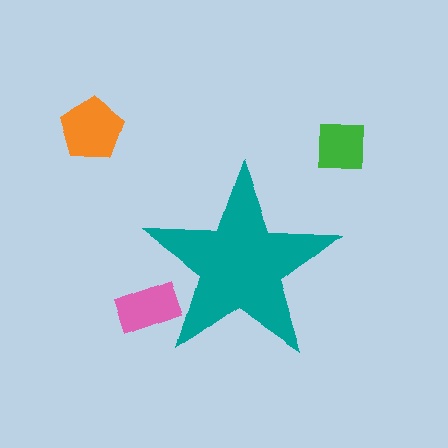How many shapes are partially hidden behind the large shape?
1 shape is partially hidden.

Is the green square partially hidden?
No, the green square is fully visible.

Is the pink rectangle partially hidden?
Yes, the pink rectangle is partially hidden behind the teal star.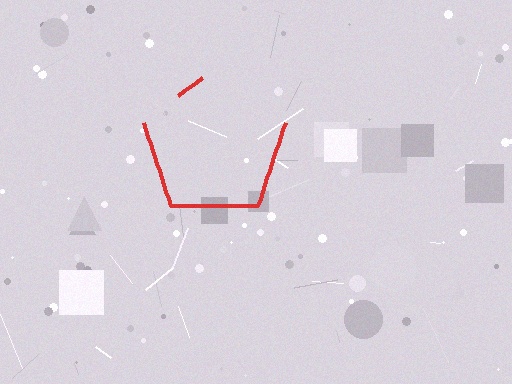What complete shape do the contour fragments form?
The contour fragments form a pentagon.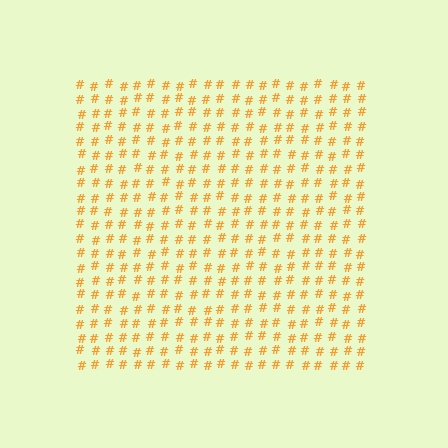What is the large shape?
The large shape is a square.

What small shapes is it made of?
It is made of small hash symbols.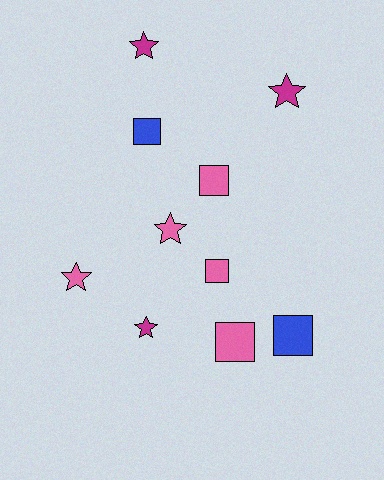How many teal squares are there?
There are no teal squares.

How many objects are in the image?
There are 10 objects.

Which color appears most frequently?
Pink, with 5 objects.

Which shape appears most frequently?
Star, with 5 objects.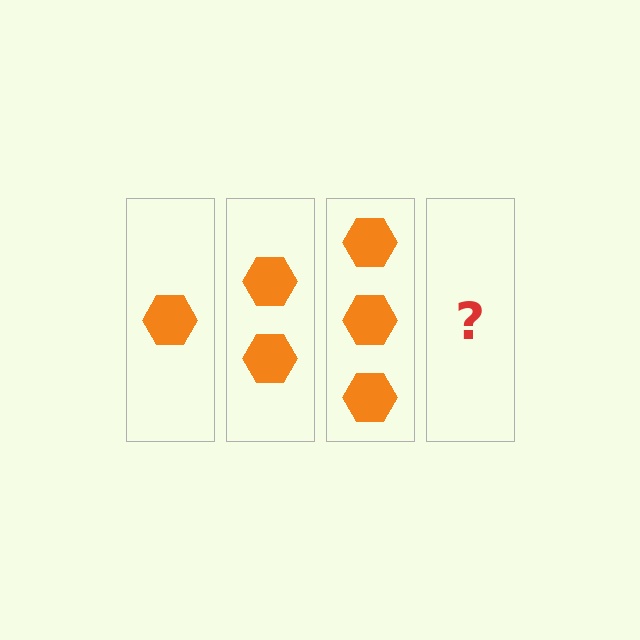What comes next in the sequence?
The next element should be 4 hexagons.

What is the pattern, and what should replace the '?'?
The pattern is that each step adds one more hexagon. The '?' should be 4 hexagons.